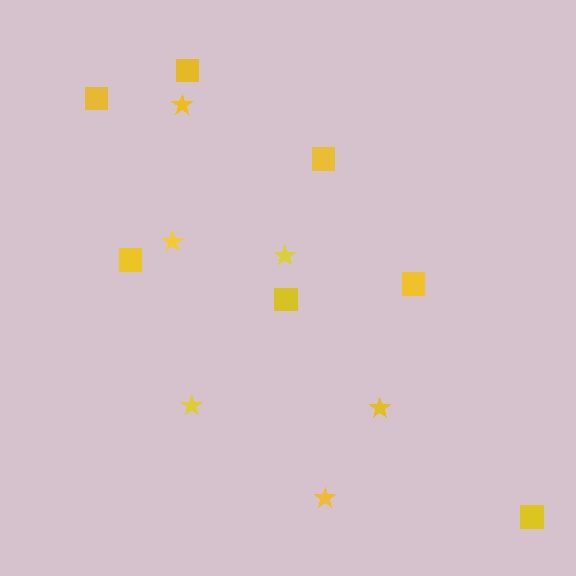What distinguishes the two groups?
There are 2 groups: one group of stars (6) and one group of squares (7).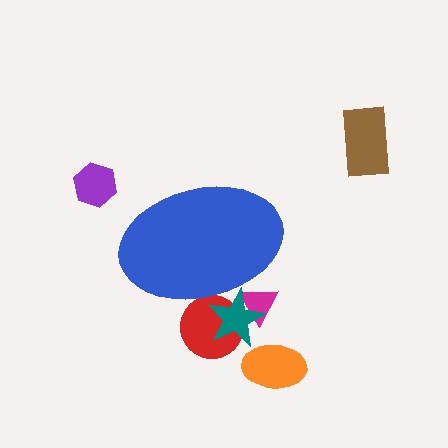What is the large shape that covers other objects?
A blue ellipse.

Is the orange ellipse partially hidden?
No, the orange ellipse is fully visible.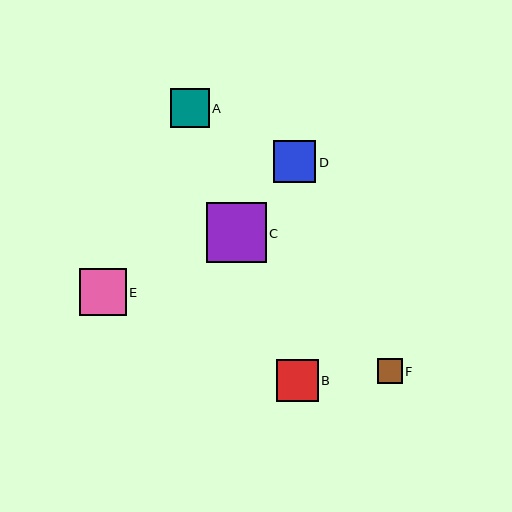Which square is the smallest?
Square F is the smallest with a size of approximately 25 pixels.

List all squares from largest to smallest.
From largest to smallest: C, E, D, B, A, F.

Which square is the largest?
Square C is the largest with a size of approximately 60 pixels.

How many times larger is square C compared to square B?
Square C is approximately 1.4 times the size of square B.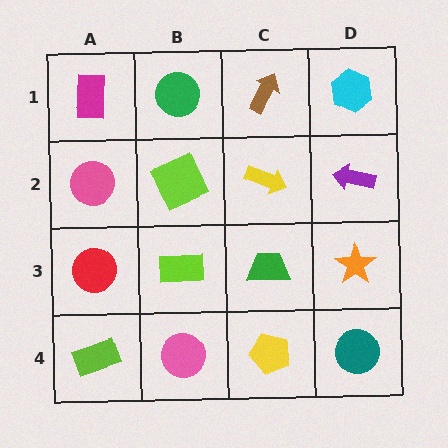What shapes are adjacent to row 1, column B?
A lime square (row 2, column B), a magenta rectangle (row 1, column A), a brown arrow (row 1, column C).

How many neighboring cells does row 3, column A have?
3.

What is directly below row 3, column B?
A pink circle.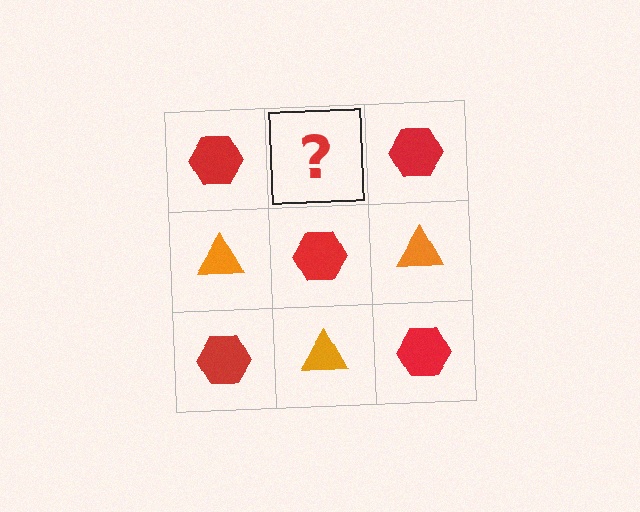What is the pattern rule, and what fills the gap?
The rule is that it alternates red hexagon and orange triangle in a checkerboard pattern. The gap should be filled with an orange triangle.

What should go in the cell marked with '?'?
The missing cell should contain an orange triangle.